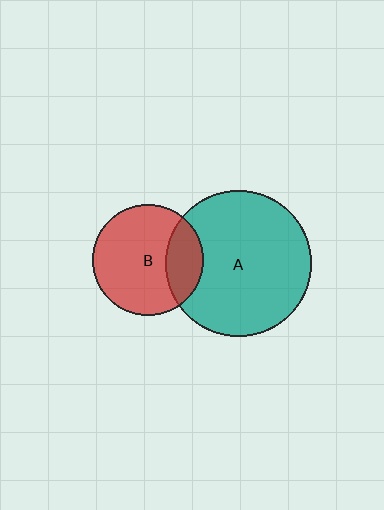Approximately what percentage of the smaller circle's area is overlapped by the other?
Approximately 25%.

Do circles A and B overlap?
Yes.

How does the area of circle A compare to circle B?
Approximately 1.7 times.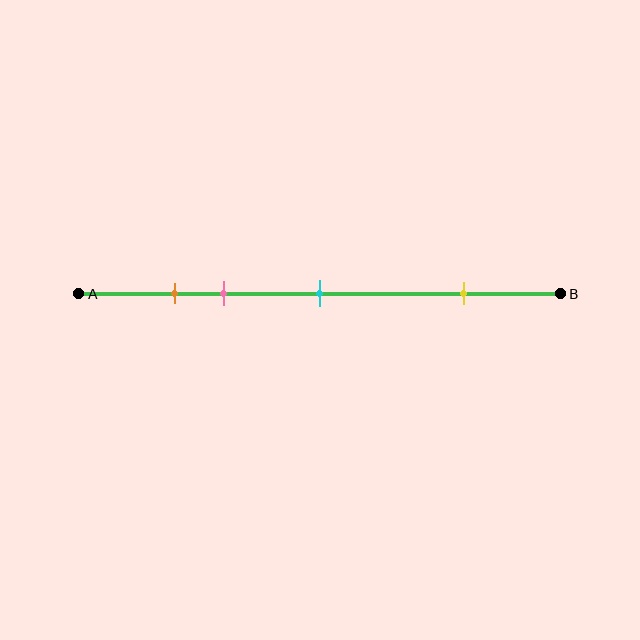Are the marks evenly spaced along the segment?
No, the marks are not evenly spaced.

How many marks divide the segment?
There are 4 marks dividing the segment.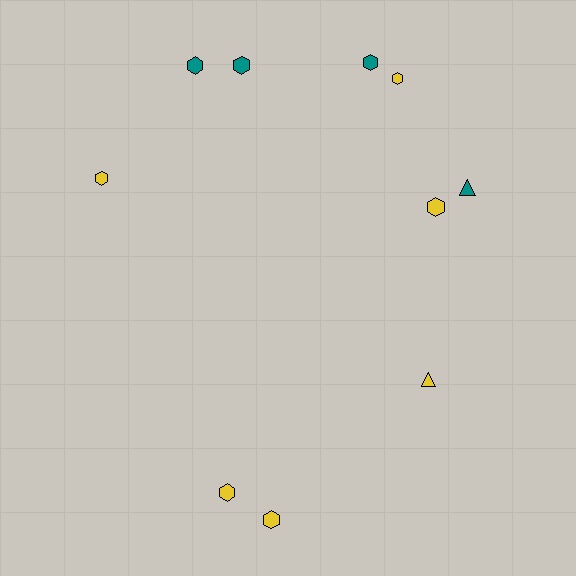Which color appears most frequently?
Yellow, with 6 objects.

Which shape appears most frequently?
Hexagon, with 8 objects.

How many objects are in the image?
There are 10 objects.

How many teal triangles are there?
There is 1 teal triangle.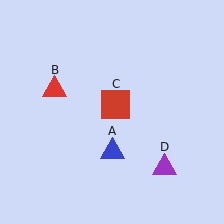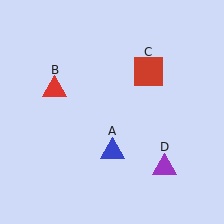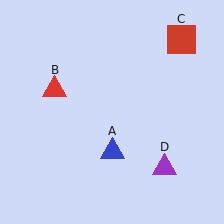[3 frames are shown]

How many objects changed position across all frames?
1 object changed position: red square (object C).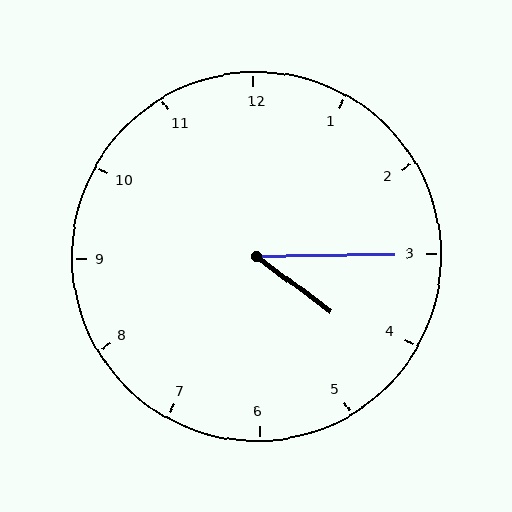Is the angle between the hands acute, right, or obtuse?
It is acute.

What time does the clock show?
4:15.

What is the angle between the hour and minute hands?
Approximately 38 degrees.